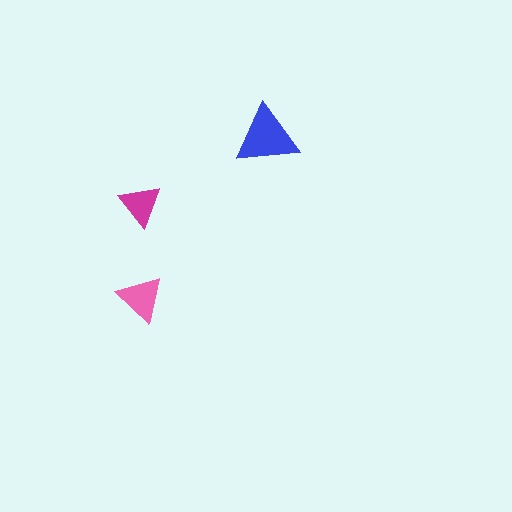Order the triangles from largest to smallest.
the blue one, the pink one, the magenta one.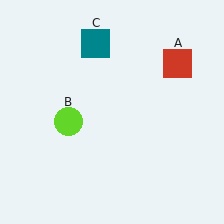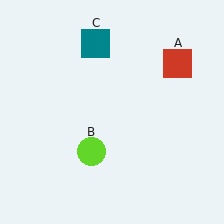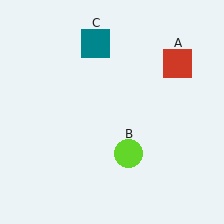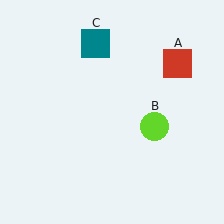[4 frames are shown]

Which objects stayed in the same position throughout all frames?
Red square (object A) and teal square (object C) remained stationary.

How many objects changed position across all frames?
1 object changed position: lime circle (object B).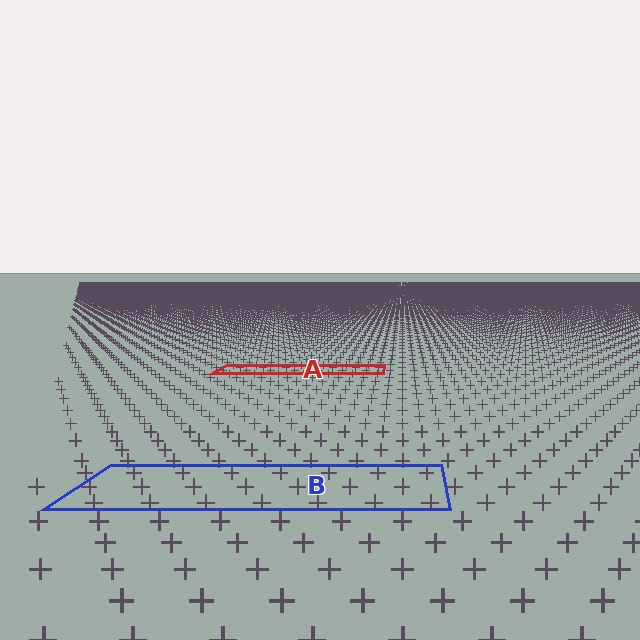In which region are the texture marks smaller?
The texture marks are smaller in region A, because it is farther away.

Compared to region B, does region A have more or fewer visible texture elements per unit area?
Region A has more texture elements per unit area — they are packed more densely because it is farther away.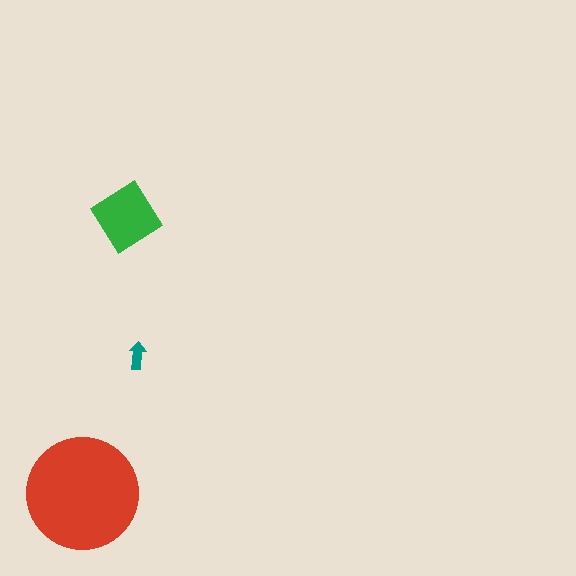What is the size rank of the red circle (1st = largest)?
1st.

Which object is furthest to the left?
The red circle is leftmost.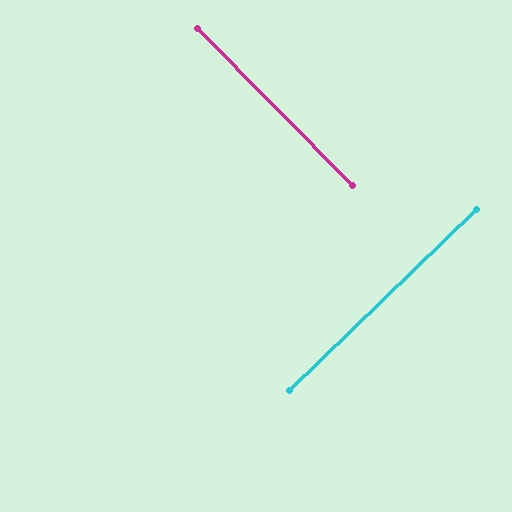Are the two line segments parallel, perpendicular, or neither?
Perpendicular — they meet at approximately 90°.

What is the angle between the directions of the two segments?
Approximately 90 degrees.